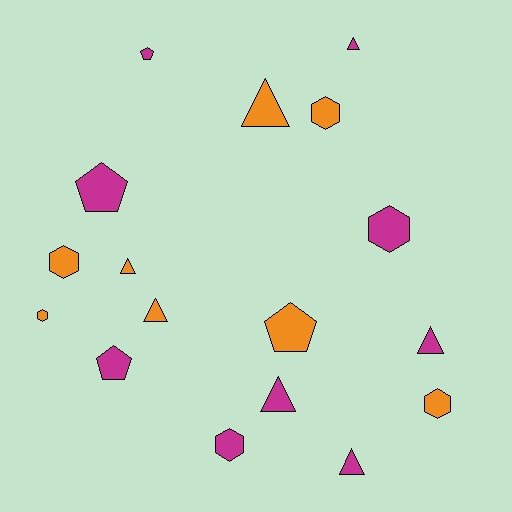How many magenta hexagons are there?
There are 2 magenta hexagons.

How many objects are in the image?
There are 17 objects.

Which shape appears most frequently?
Triangle, with 7 objects.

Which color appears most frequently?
Magenta, with 9 objects.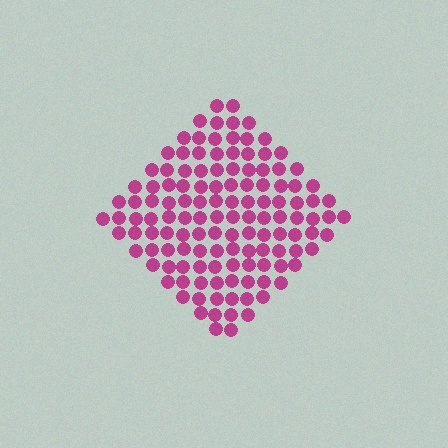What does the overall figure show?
The overall figure shows a diamond.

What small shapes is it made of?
It is made of small circles.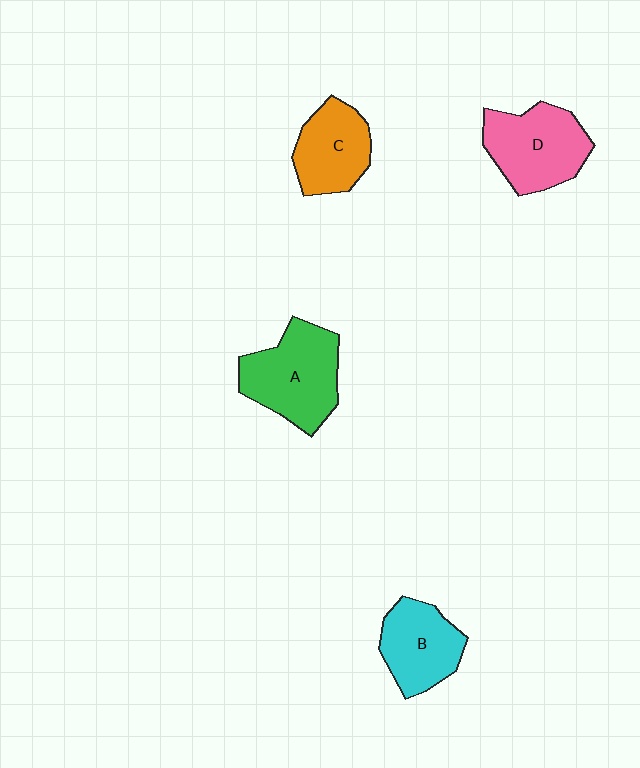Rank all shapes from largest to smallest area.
From largest to smallest: A (green), D (pink), B (cyan), C (orange).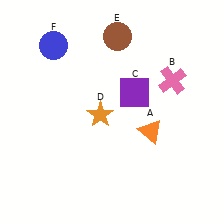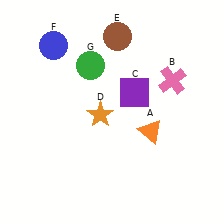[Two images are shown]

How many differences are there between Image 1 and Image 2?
There is 1 difference between the two images.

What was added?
A green circle (G) was added in Image 2.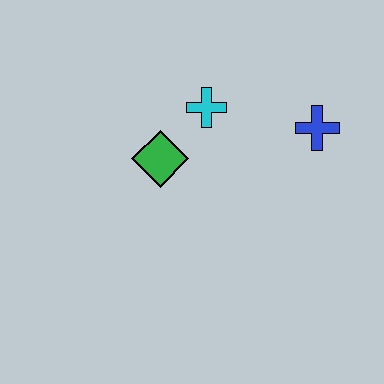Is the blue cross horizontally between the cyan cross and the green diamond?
No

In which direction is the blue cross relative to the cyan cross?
The blue cross is to the right of the cyan cross.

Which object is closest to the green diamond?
The cyan cross is closest to the green diamond.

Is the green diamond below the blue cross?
Yes